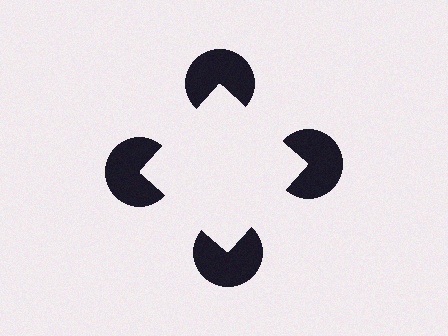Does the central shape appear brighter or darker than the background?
It typically appears slightly brighter than the background, even though no actual brightness change is drawn.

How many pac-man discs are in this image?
There are 4 — one at each vertex of the illusory square.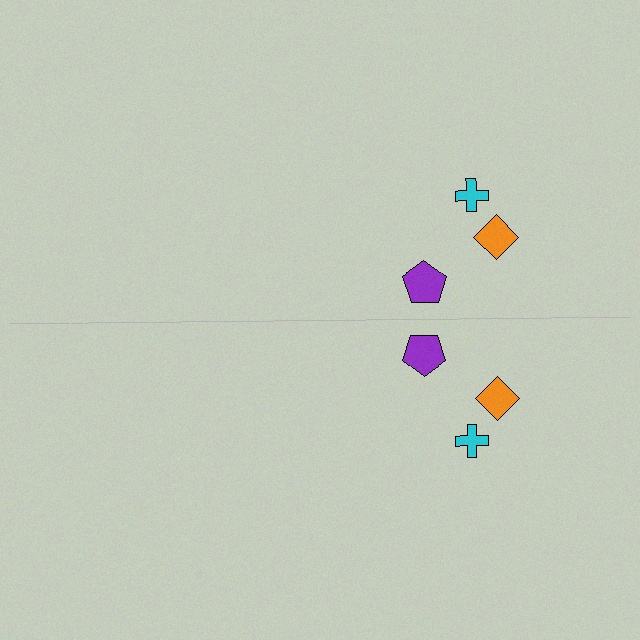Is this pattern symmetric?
Yes, this pattern has bilateral (reflection) symmetry.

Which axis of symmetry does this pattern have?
The pattern has a horizontal axis of symmetry running through the center of the image.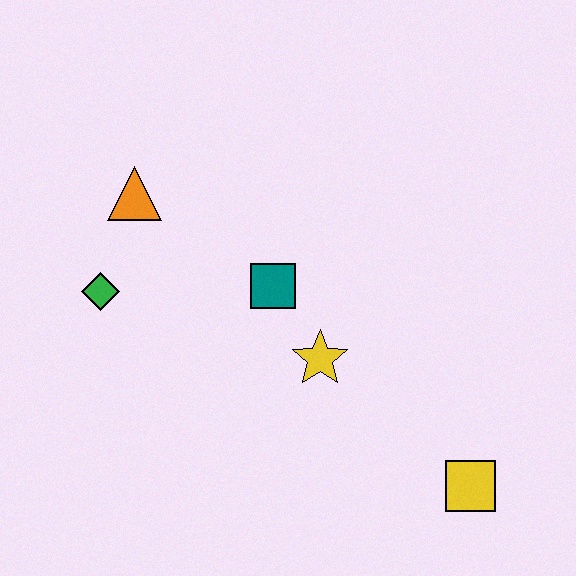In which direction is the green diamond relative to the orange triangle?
The green diamond is below the orange triangle.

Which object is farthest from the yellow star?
The orange triangle is farthest from the yellow star.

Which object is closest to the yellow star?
The teal square is closest to the yellow star.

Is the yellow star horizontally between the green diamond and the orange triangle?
No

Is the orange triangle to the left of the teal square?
Yes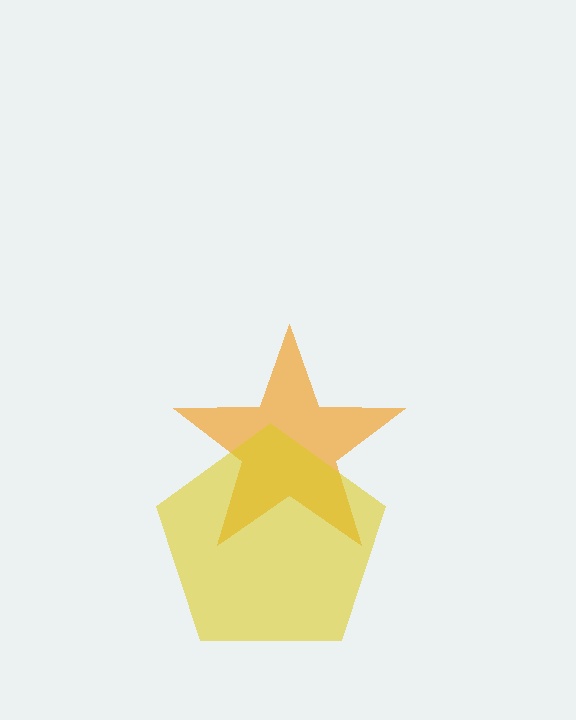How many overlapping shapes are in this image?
There are 2 overlapping shapes in the image.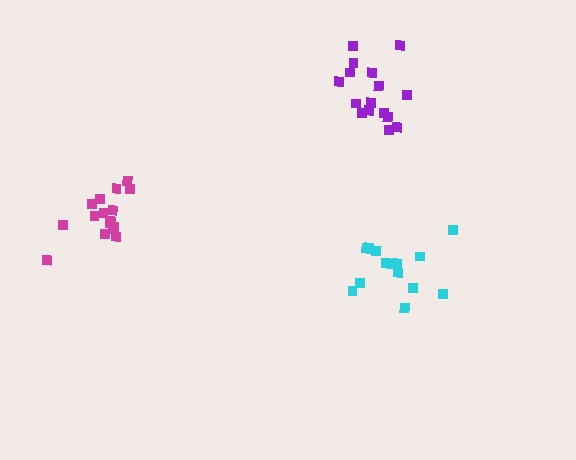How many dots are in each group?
Group 1: 14 dots, Group 2: 16 dots, Group 3: 16 dots (46 total).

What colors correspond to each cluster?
The clusters are colored: cyan, magenta, purple.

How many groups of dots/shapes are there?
There are 3 groups.